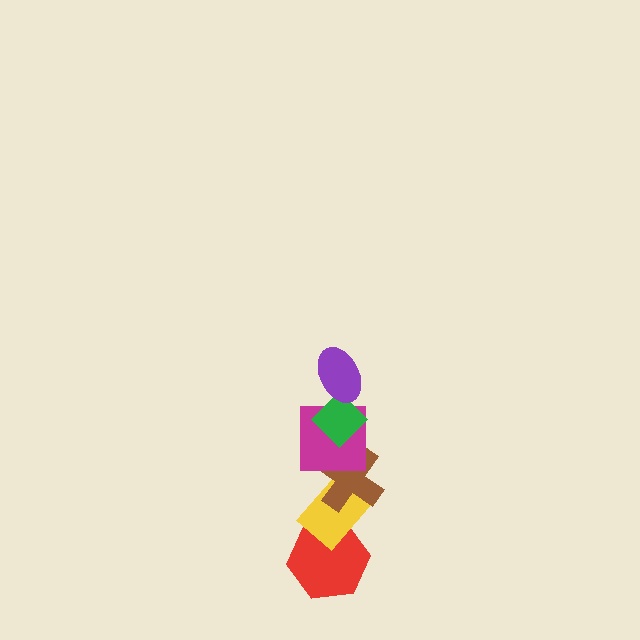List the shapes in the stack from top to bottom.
From top to bottom: the purple ellipse, the green diamond, the magenta square, the brown cross, the yellow rectangle, the red hexagon.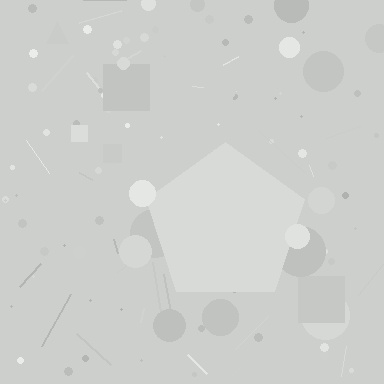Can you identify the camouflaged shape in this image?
The camouflaged shape is a pentagon.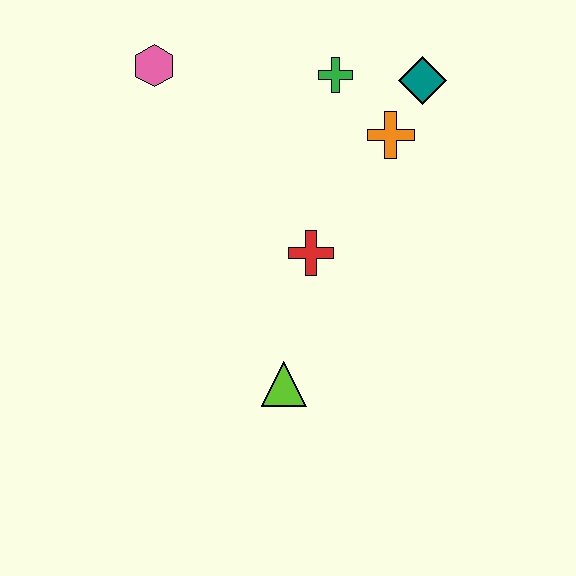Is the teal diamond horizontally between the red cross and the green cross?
No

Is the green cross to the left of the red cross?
No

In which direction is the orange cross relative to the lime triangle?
The orange cross is above the lime triangle.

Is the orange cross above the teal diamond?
No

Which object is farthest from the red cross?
The pink hexagon is farthest from the red cross.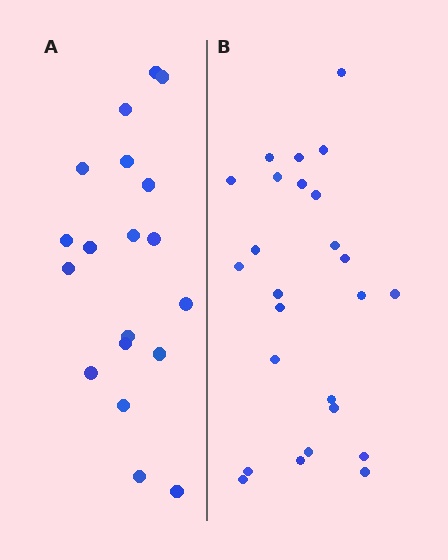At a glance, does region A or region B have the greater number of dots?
Region B (the right region) has more dots.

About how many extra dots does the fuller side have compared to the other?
Region B has about 6 more dots than region A.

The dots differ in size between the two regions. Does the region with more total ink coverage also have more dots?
No. Region A has more total ink coverage because its dots are larger, but region B actually contains more individual dots. Total area can be misleading — the number of items is what matters here.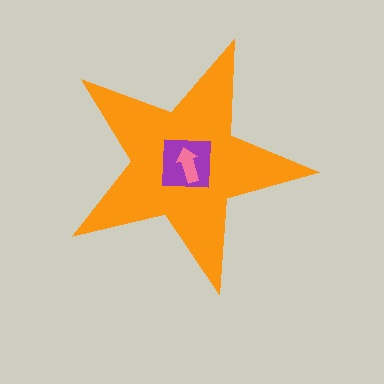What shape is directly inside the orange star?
The purple square.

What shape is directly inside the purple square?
The pink arrow.